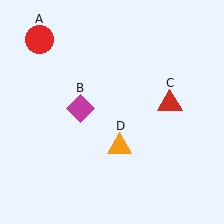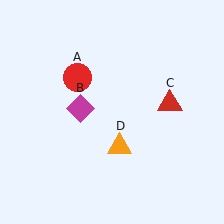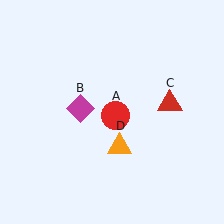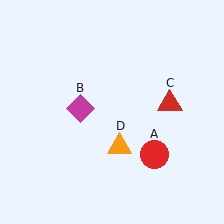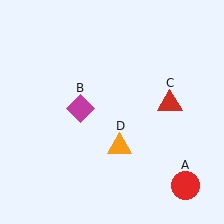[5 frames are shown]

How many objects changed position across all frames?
1 object changed position: red circle (object A).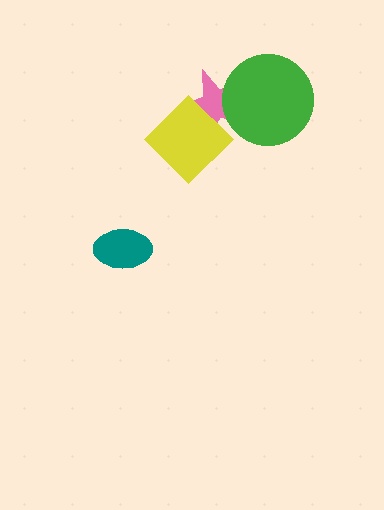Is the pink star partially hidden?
Yes, it is partially covered by another shape.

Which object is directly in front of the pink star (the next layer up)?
The green circle is directly in front of the pink star.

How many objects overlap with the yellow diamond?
1 object overlaps with the yellow diamond.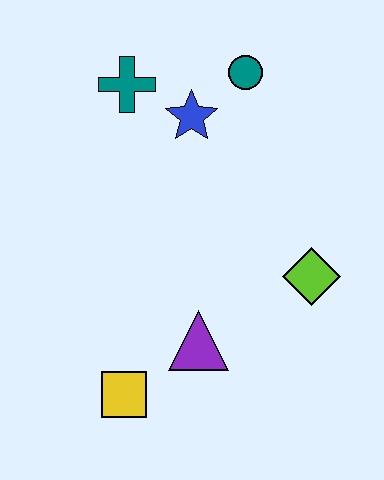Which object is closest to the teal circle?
The blue star is closest to the teal circle.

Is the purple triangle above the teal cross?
No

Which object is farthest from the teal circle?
The yellow square is farthest from the teal circle.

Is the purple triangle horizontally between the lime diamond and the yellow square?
Yes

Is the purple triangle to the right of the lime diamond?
No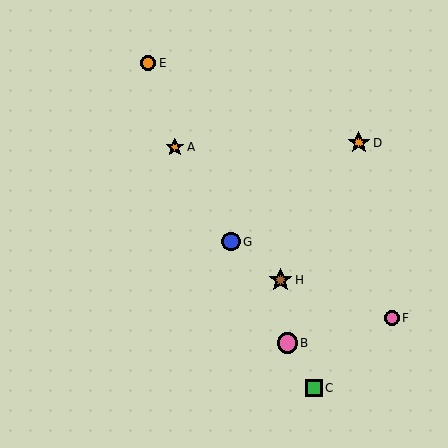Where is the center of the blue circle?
The center of the blue circle is at (231, 242).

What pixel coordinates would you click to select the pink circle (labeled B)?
Click at (287, 343) to select the pink circle B.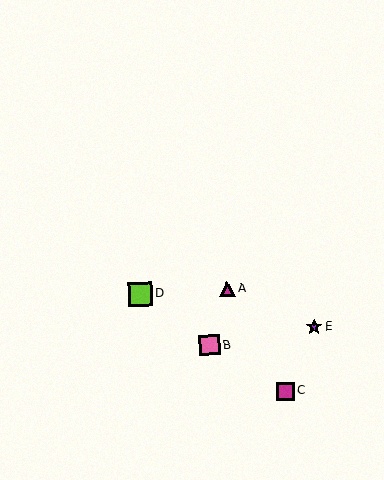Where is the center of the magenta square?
The center of the magenta square is at (286, 391).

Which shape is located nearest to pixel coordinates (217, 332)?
The pink square (labeled B) at (210, 345) is nearest to that location.